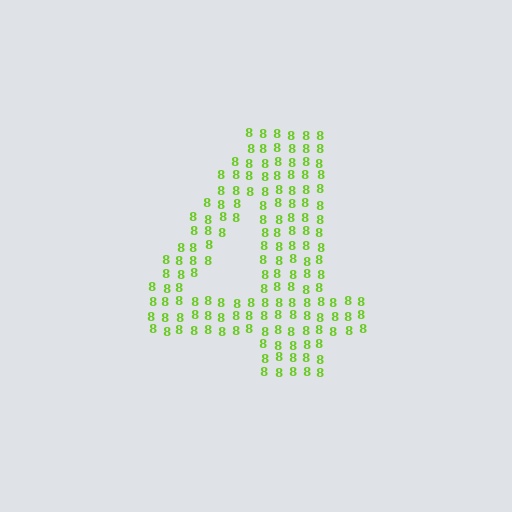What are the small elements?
The small elements are digit 8's.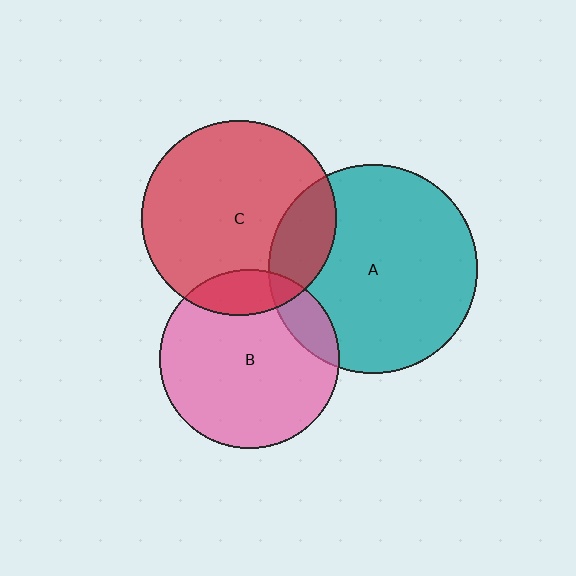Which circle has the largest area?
Circle A (teal).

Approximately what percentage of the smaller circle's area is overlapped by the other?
Approximately 15%.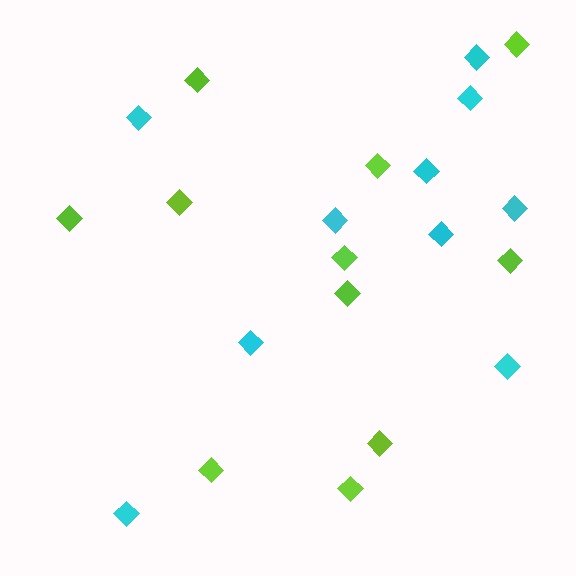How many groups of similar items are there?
There are 2 groups: one group of cyan diamonds (10) and one group of lime diamonds (11).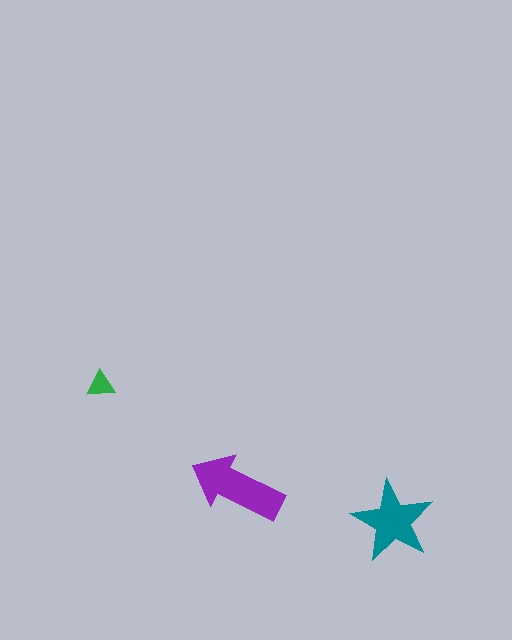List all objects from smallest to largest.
The green triangle, the teal star, the purple arrow.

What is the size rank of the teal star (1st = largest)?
2nd.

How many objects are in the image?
There are 3 objects in the image.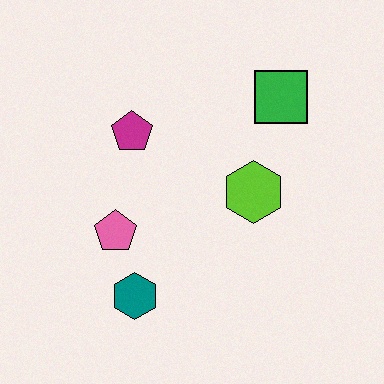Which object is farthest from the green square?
The teal hexagon is farthest from the green square.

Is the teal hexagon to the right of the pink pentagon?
Yes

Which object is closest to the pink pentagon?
The teal hexagon is closest to the pink pentagon.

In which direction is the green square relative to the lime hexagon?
The green square is above the lime hexagon.